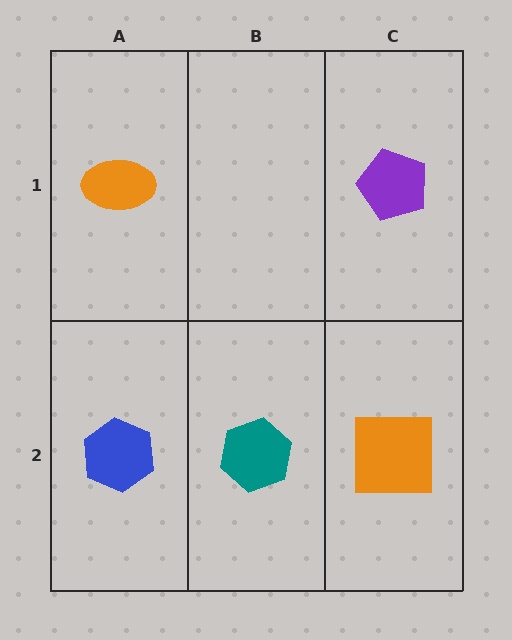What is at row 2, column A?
A blue hexagon.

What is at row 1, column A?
An orange ellipse.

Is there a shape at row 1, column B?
No, that cell is empty.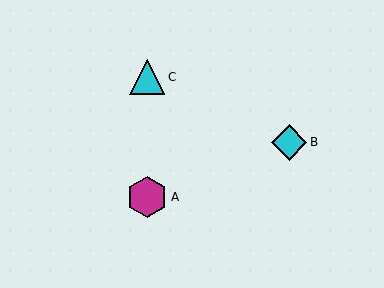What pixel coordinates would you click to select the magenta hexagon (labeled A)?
Click at (147, 197) to select the magenta hexagon A.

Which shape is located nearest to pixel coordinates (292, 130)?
The cyan diamond (labeled B) at (289, 142) is nearest to that location.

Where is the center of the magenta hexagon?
The center of the magenta hexagon is at (147, 197).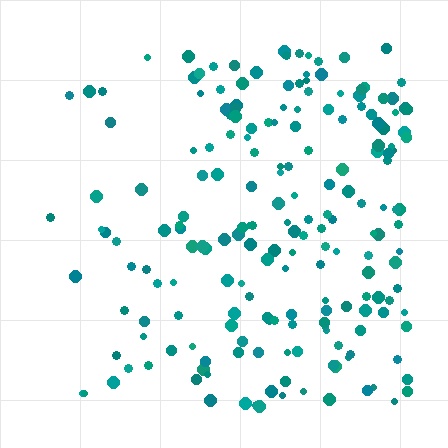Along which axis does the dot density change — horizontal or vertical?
Horizontal.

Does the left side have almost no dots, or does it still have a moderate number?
Still a moderate number, just noticeably fewer than the right.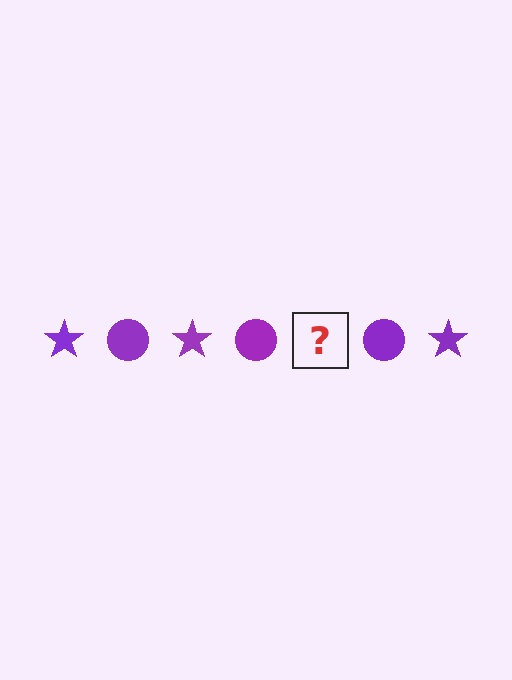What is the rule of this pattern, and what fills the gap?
The rule is that the pattern cycles through star, circle shapes in purple. The gap should be filled with a purple star.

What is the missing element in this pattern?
The missing element is a purple star.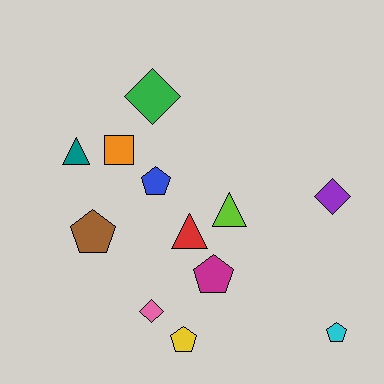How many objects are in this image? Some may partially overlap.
There are 12 objects.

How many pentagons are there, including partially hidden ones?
There are 5 pentagons.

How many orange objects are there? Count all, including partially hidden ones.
There is 1 orange object.